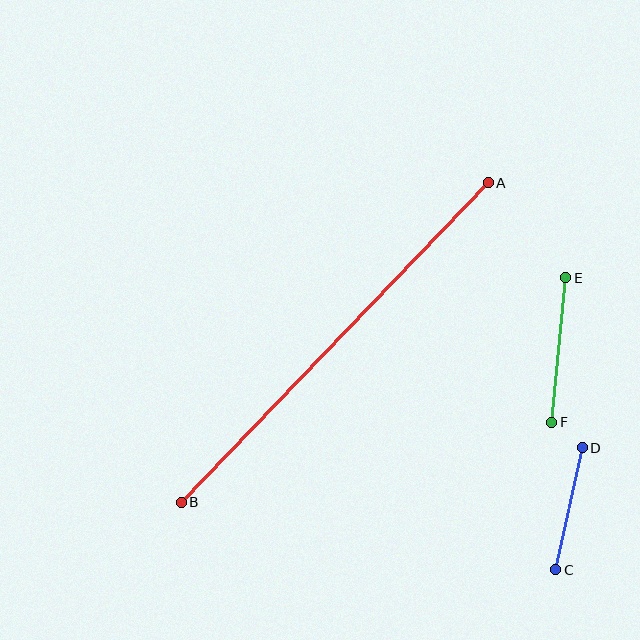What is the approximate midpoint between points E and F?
The midpoint is at approximately (559, 350) pixels.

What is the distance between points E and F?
The distance is approximately 145 pixels.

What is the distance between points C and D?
The distance is approximately 125 pixels.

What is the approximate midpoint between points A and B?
The midpoint is at approximately (335, 343) pixels.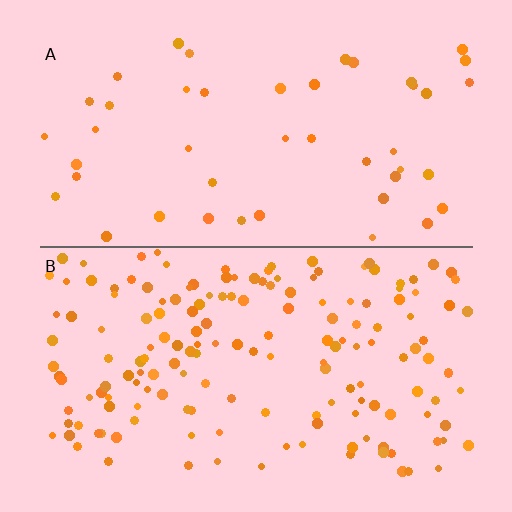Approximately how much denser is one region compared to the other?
Approximately 3.6× — region B over region A.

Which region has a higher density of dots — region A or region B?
B (the bottom).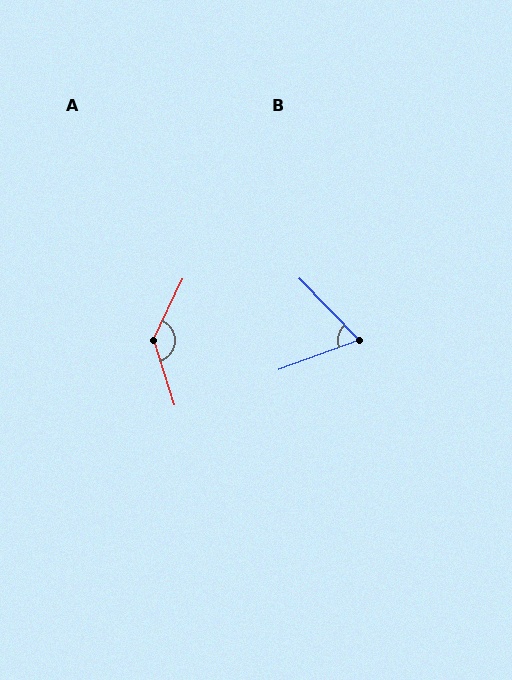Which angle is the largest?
A, at approximately 137 degrees.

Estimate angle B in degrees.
Approximately 66 degrees.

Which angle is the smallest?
B, at approximately 66 degrees.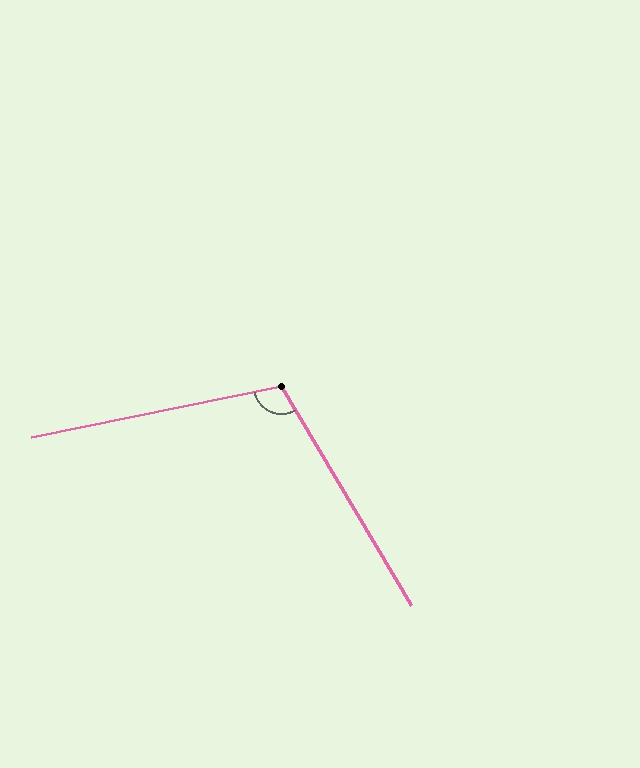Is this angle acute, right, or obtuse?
It is obtuse.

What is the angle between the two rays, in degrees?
Approximately 109 degrees.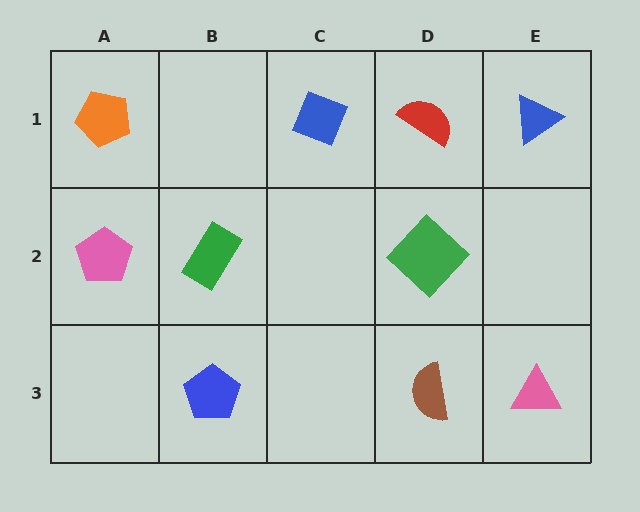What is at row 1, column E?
A blue triangle.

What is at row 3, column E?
A pink triangle.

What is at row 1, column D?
A red semicircle.